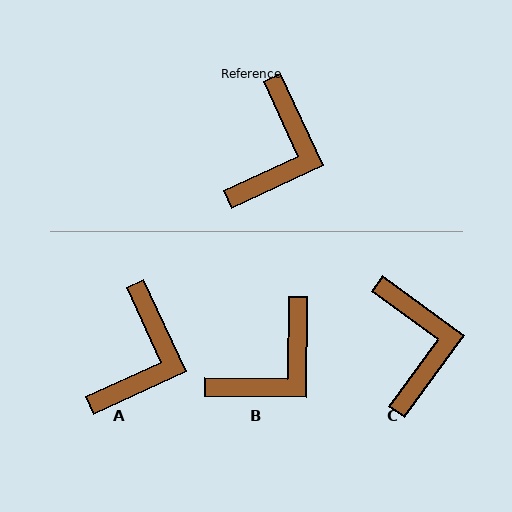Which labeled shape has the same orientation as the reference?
A.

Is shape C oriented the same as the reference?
No, it is off by about 29 degrees.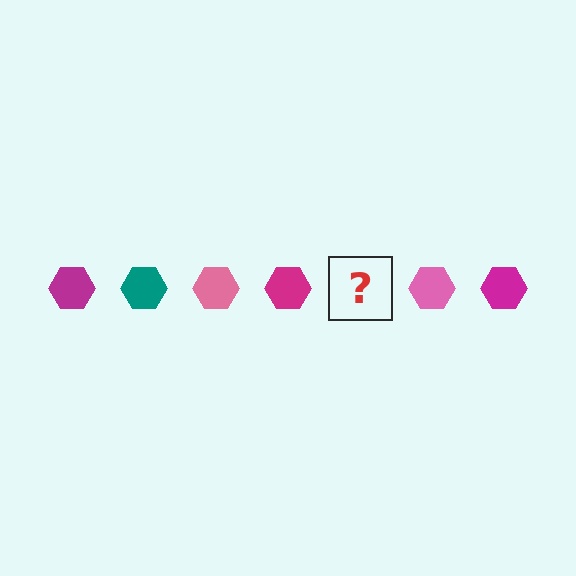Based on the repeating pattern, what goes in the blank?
The blank should be a teal hexagon.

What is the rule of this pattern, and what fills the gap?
The rule is that the pattern cycles through magenta, teal, pink hexagons. The gap should be filled with a teal hexagon.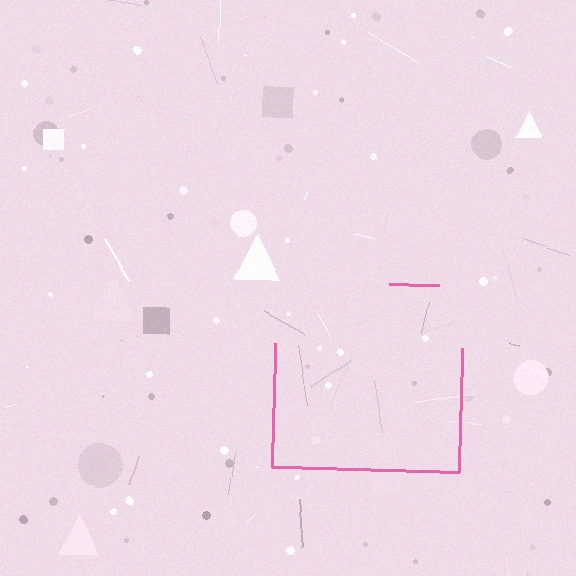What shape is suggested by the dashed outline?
The dashed outline suggests a square.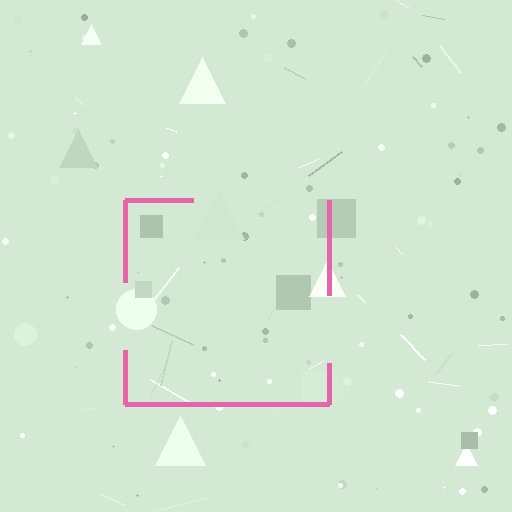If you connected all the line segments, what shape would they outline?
They would outline a square.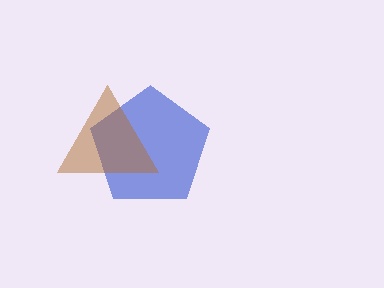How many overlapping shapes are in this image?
There are 2 overlapping shapes in the image.